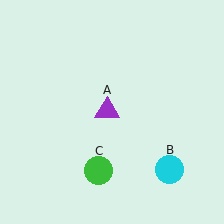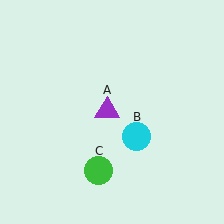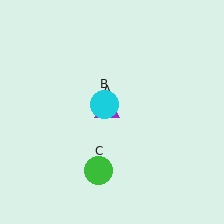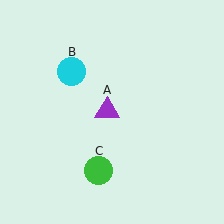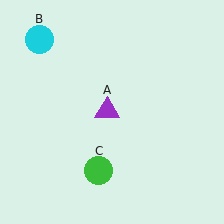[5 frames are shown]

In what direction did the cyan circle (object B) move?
The cyan circle (object B) moved up and to the left.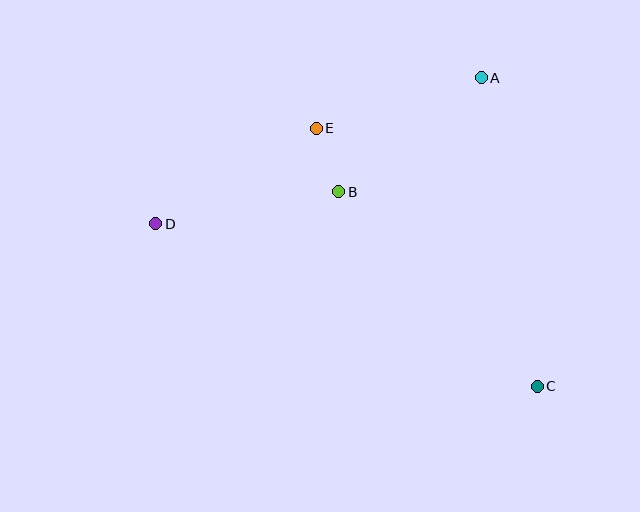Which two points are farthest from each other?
Points C and D are farthest from each other.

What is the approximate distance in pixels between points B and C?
The distance between B and C is approximately 278 pixels.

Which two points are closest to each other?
Points B and E are closest to each other.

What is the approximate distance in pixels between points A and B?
The distance between A and B is approximately 182 pixels.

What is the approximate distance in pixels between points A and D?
The distance between A and D is approximately 357 pixels.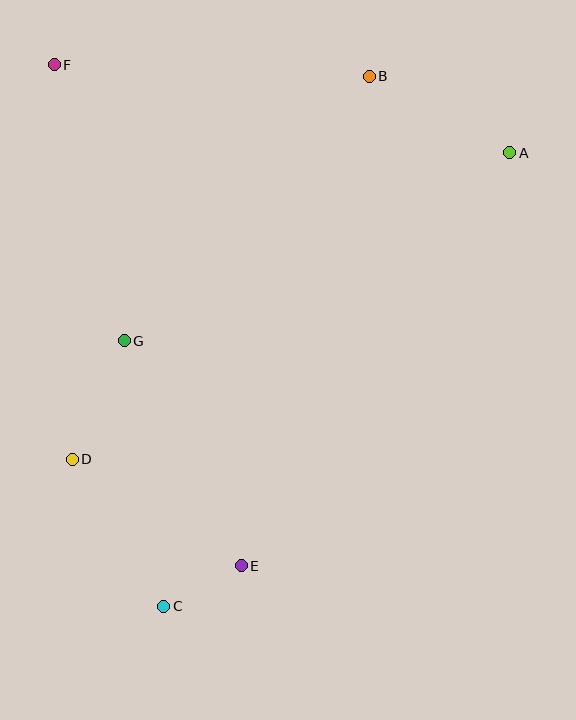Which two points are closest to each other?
Points C and E are closest to each other.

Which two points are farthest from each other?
Points A and C are farthest from each other.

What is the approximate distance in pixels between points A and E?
The distance between A and E is approximately 492 pixels.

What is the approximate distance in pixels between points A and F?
The distance between A and F is approximately 464 pixels.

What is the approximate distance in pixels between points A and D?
The distance between A and D is approximately 534 pixels.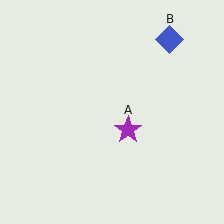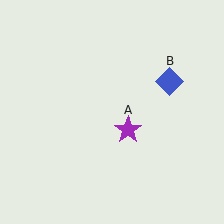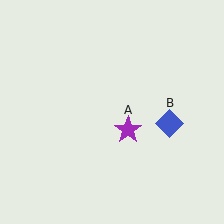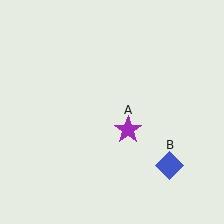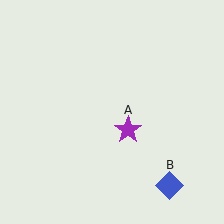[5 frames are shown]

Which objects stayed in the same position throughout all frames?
Purple star (object A) remained stationary.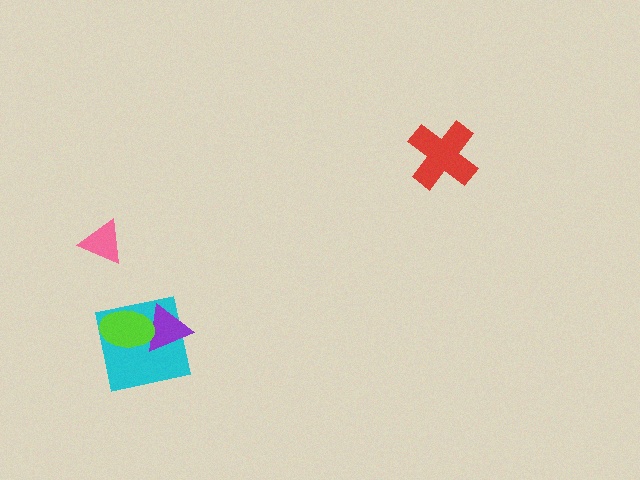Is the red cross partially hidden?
No, no other shape covers it.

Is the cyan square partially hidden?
Yes, it is partially covered by another shape.